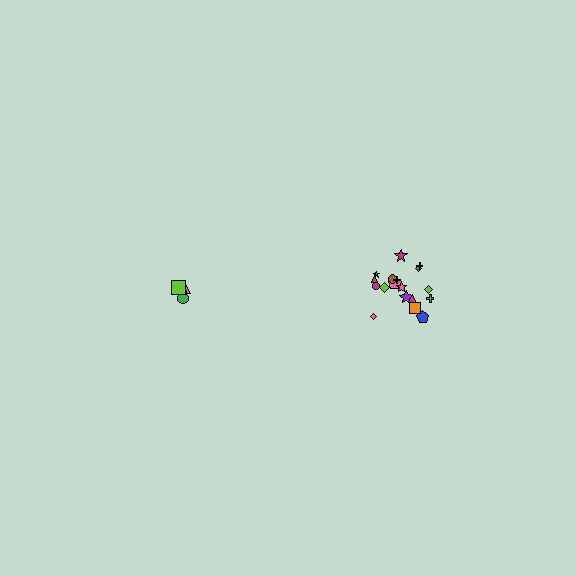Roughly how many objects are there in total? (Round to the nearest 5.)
Roughly 20 objects in total.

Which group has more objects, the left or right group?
The right group.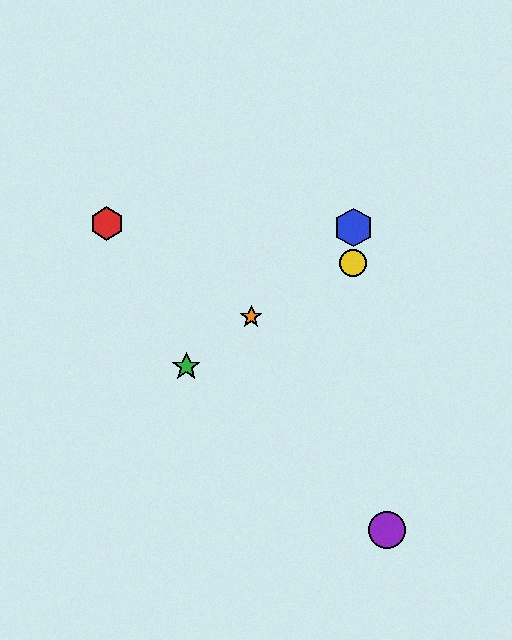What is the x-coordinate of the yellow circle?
The yellow circle is at x≈353.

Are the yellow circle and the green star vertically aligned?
No, the yellow circle is at x≈353 and the green star is at x≈186.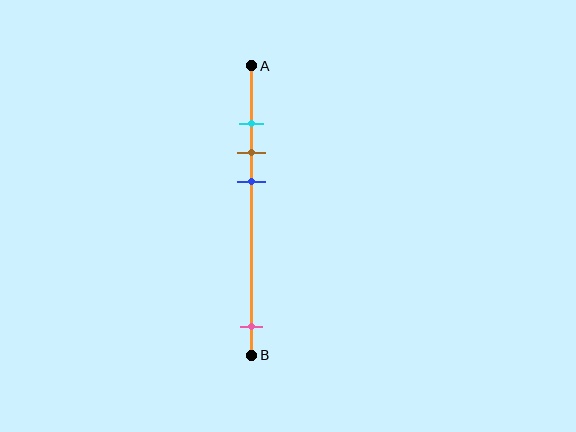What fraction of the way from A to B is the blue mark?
The blue mark is approximately 40% (0.4) of the way from A to B.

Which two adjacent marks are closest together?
The cyan and brown marks are the closest adjacent pair.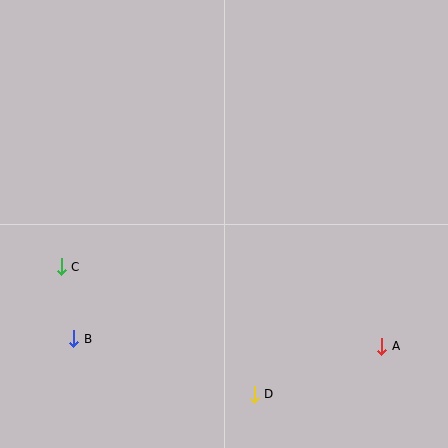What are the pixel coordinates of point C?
Point C is at (61, 267).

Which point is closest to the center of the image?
Point C at (61, 267) is closest to the center.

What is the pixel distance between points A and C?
The distance between A and C is 330 pixels.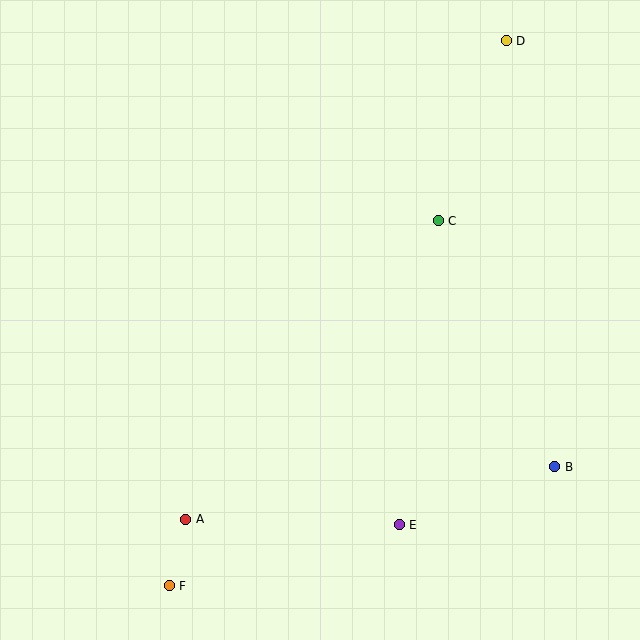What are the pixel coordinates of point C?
Point C is at (438, 221).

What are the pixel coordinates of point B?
Point B is at (555, 467).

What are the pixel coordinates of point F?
Point F is at (169, 586).